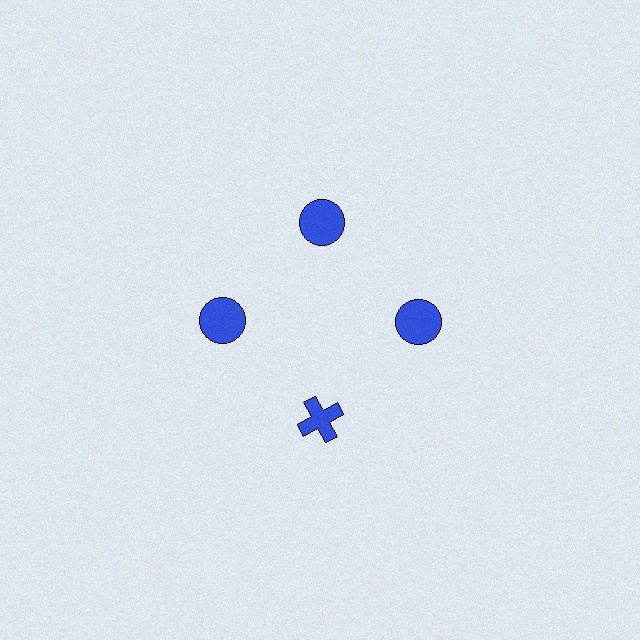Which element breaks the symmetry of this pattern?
The blue cross at roughly the 6 o'clock position breaks the symmetry. All other shapes are blue circles.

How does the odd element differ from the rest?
It has a different shape: cross instead of circle.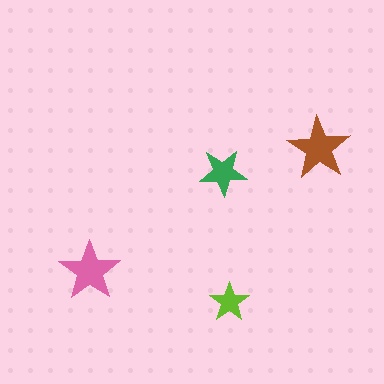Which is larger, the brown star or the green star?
The brown one.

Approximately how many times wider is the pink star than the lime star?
About 1.5 times wider.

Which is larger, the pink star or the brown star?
The brown one.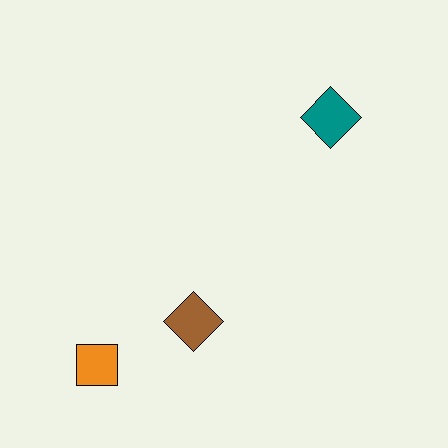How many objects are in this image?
There are 3 objects.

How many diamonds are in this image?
There are 2 diamonds.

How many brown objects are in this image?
There is 1 brown object.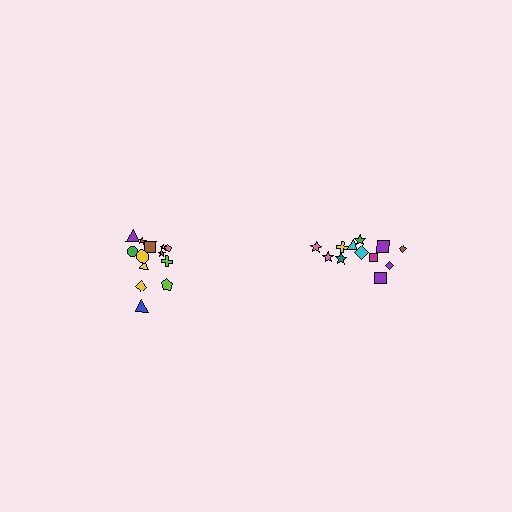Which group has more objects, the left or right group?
The left group.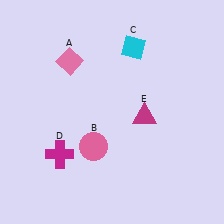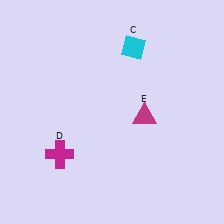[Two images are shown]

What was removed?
The pink diamond (A), the pink circle (B) were removed in Image 2.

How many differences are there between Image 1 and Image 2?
There are 2 differences between the two images.